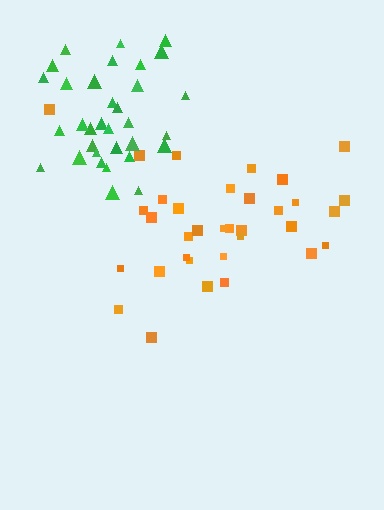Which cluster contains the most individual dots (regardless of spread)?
Orange (35).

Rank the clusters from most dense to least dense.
green, orange.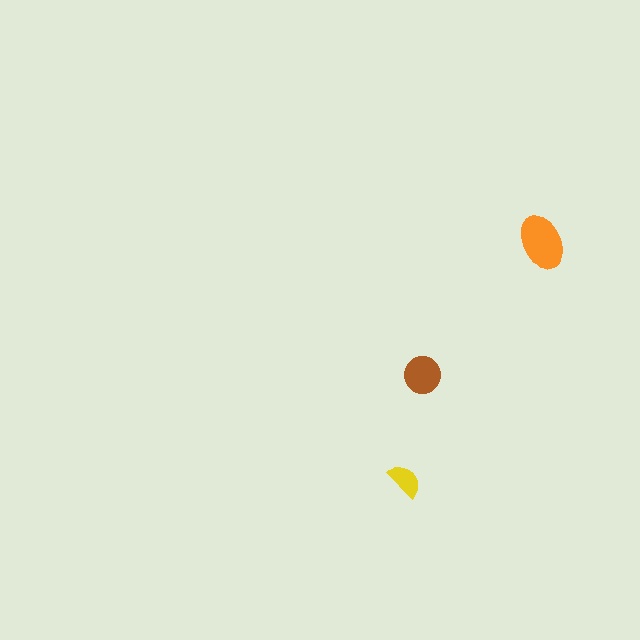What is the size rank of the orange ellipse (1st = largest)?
1st.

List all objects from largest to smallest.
The orange ellipse, the brown circle, the yellow semicircle.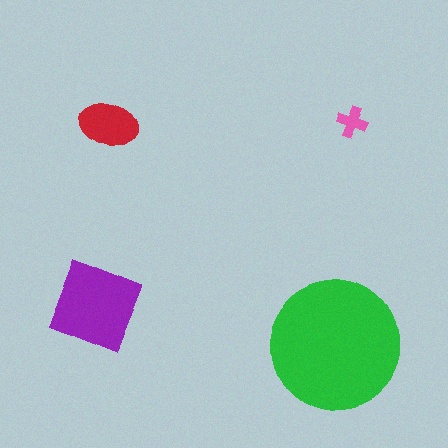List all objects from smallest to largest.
The pink cross, the red ellipse, the purple diamond, the green circle.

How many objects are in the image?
There are 4 objects in the image.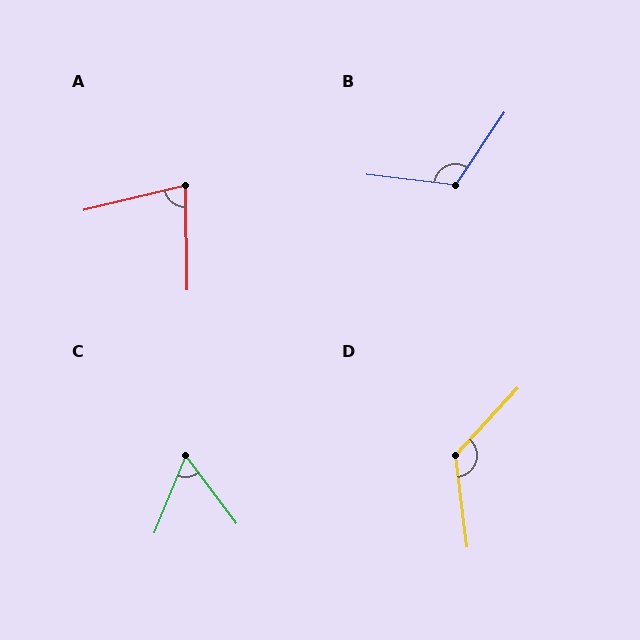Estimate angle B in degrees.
Approximately 117 degrees.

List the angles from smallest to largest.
C (59°), A (77°), B (117°), D (130°).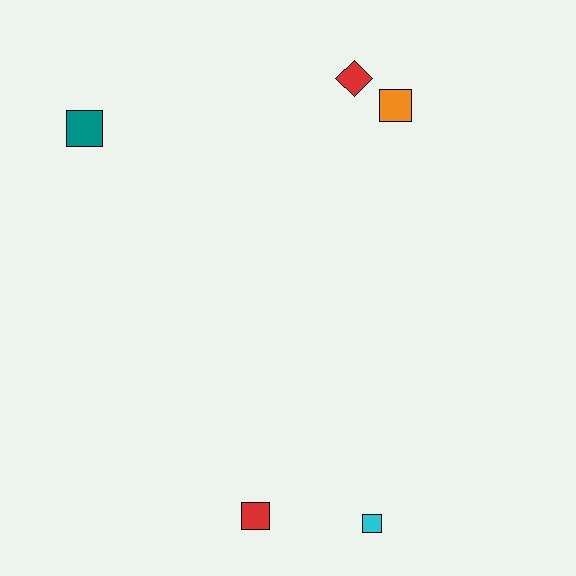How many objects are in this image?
There are 5 objects.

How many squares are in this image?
There are 4 squares.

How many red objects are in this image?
There are 2 red objects.